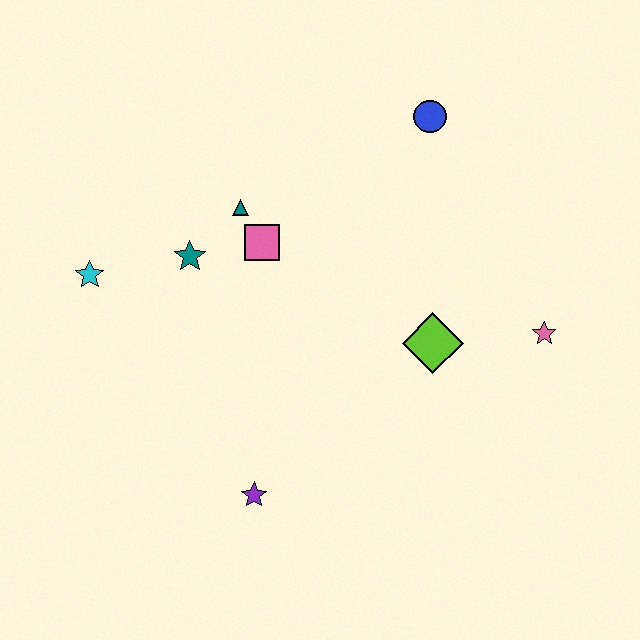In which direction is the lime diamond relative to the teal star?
The lime diamond is to the right of the teal star.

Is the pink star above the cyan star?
No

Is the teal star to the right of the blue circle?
No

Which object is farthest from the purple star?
The blue circle is farthest from the purple star.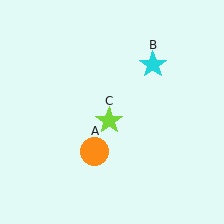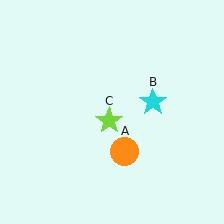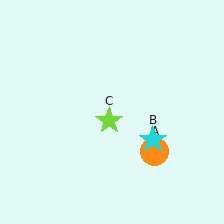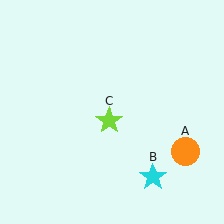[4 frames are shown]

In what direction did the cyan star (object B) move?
The cyan star (object B) moved down.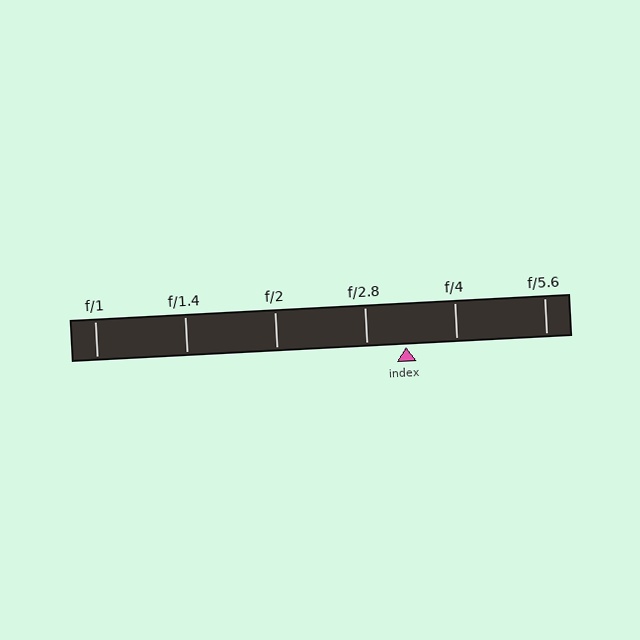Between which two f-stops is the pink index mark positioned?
The index mark is between f/2.8 and f/4.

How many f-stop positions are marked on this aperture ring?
There are 6 f-stop positions marked.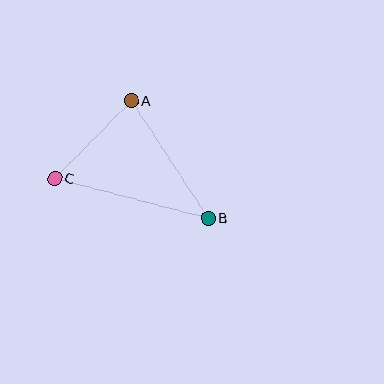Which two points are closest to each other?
Points A and C are closest to each other.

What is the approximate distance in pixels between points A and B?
The distance between A and B is approximately 141 pixels.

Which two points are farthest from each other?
Points B and C are farthest from each other.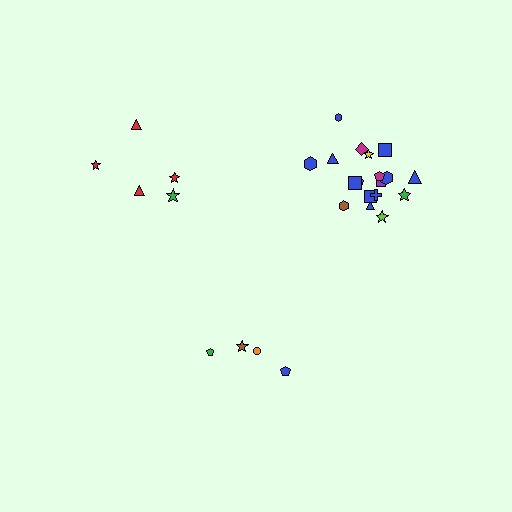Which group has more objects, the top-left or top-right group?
The top-right group.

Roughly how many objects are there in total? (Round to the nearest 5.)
Roughly 25 objects in total.